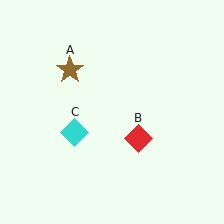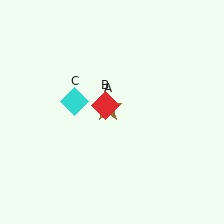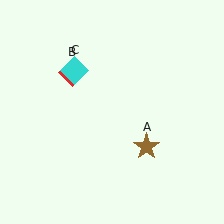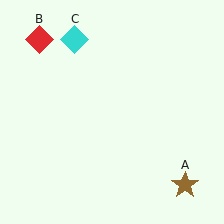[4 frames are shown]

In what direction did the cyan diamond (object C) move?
The cyan diamond (object C) moved up.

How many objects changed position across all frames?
3 objects changed position: brown star (object A), red diamond (object B), cyan diamond (object C).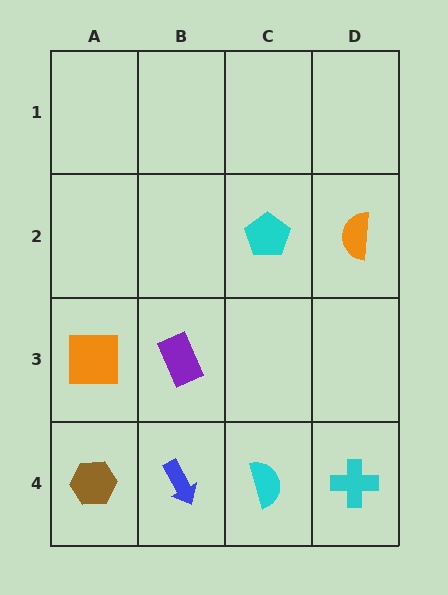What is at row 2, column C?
A cyan pentagon.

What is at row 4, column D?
A cyan cross.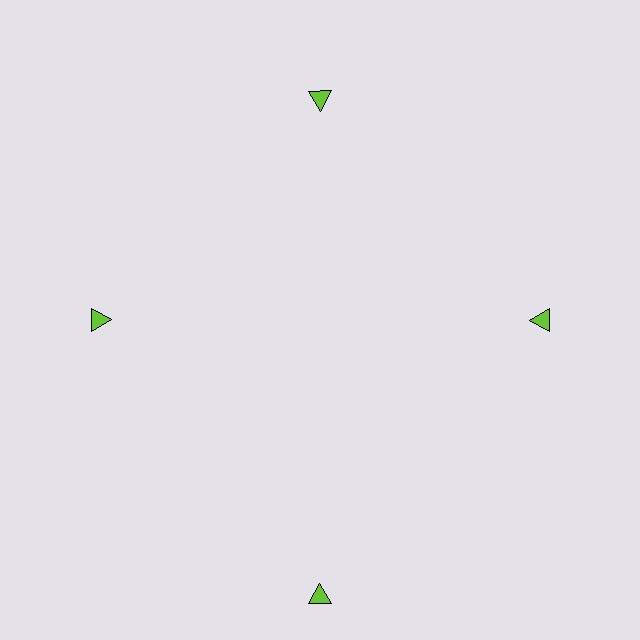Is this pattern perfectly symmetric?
No. The 4 lime triangles are arranged in a ring, but one element near the 6 o'clock position is pushed outward from the center, breaking the 4-fold rotational symmetry.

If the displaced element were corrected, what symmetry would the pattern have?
It would have 4-fold rotational symmetry — the pattern would map onto itself every 90 degrees.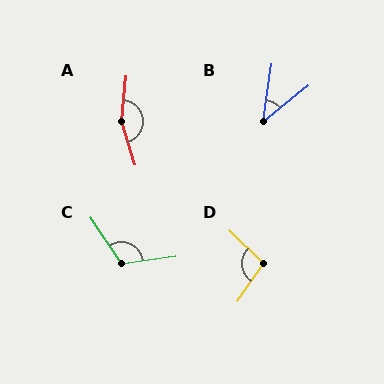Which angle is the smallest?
B, at approximately 43 degrees.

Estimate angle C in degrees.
Approximately 116 degrees.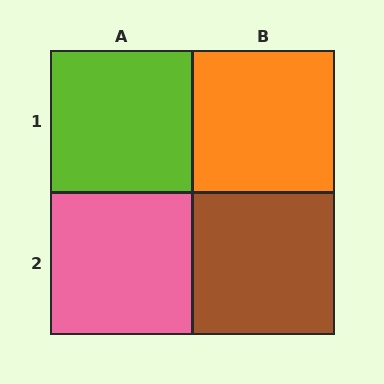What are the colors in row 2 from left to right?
Pink, brown.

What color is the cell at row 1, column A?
Lime.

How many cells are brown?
1 cell is brown.